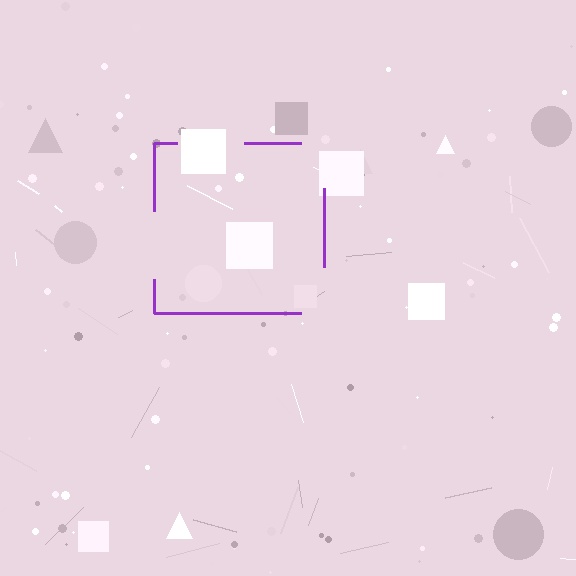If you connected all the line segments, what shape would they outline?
They would outline a square.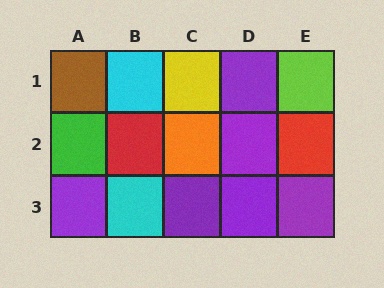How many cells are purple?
6 cells are purple.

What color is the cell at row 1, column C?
Yellow.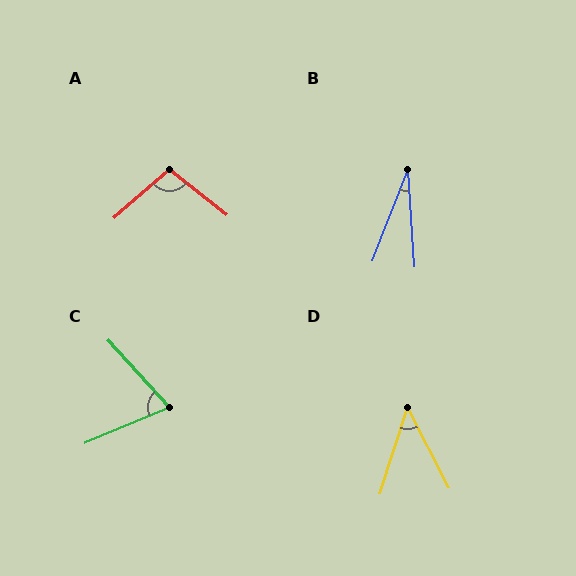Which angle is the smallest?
B, at approximately 25 degrees.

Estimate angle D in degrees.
Approximately 45 degrees.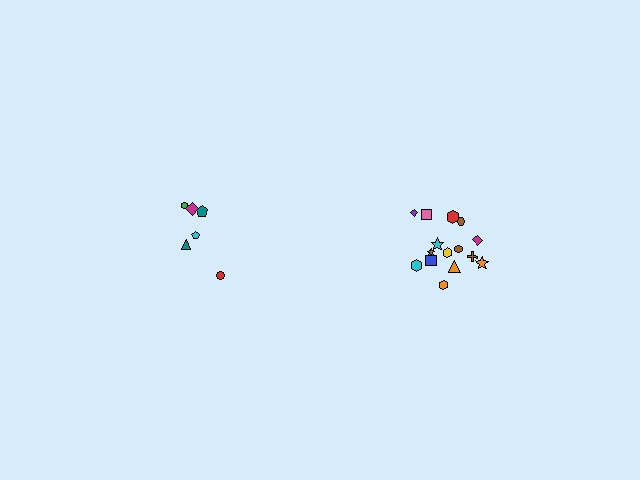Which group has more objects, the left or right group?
The right group.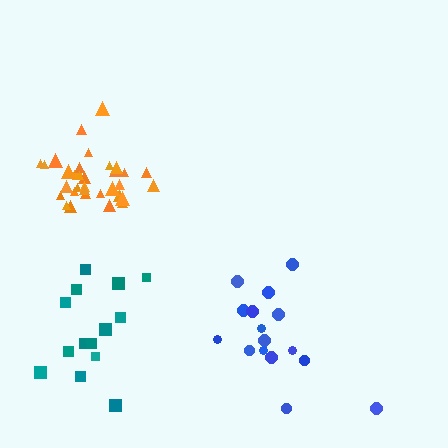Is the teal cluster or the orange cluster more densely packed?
Orange.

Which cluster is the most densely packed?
Orange.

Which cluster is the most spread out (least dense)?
Teal.